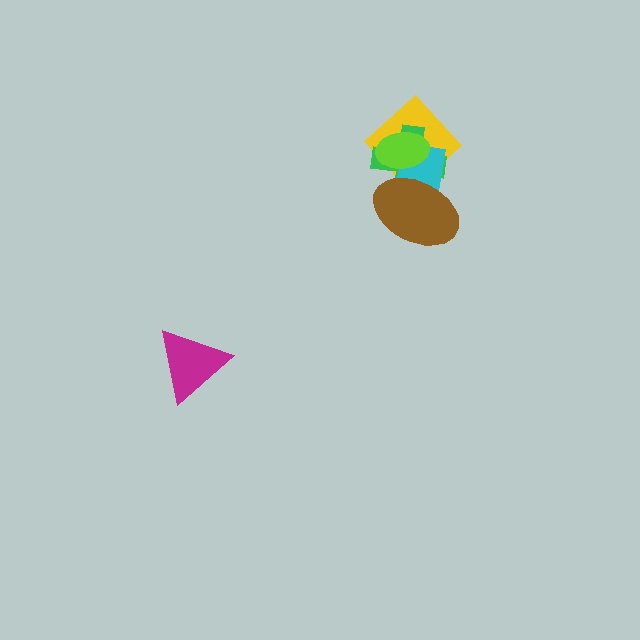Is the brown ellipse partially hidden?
Yes, it is partially covered by another shape.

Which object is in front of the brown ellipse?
The lime ellipse is in front of the brown ellipse.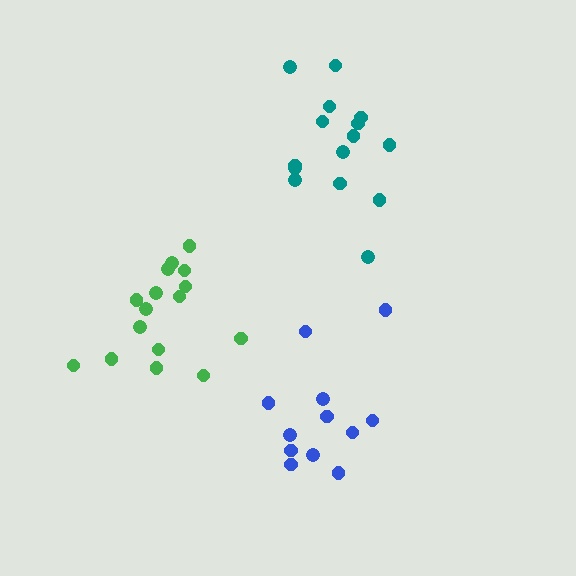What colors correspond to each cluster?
The clusters are colored: green, blue, teal.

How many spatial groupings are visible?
There are 3 spatial groupings.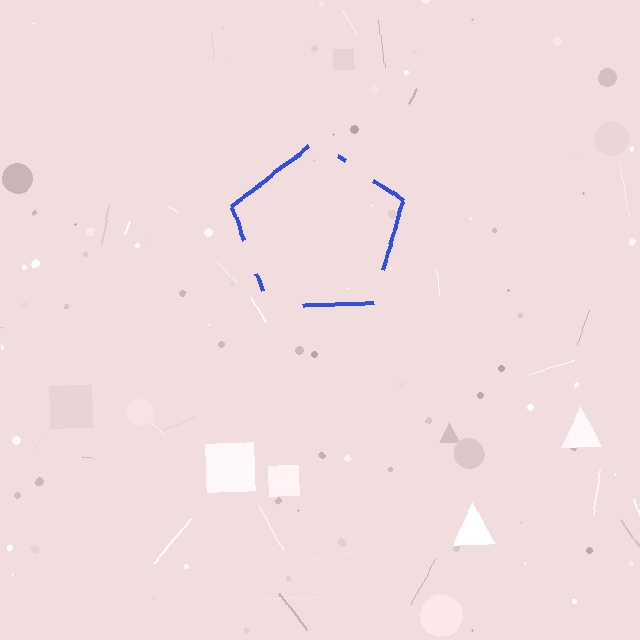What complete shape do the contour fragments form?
The contour fragments form a pentagon.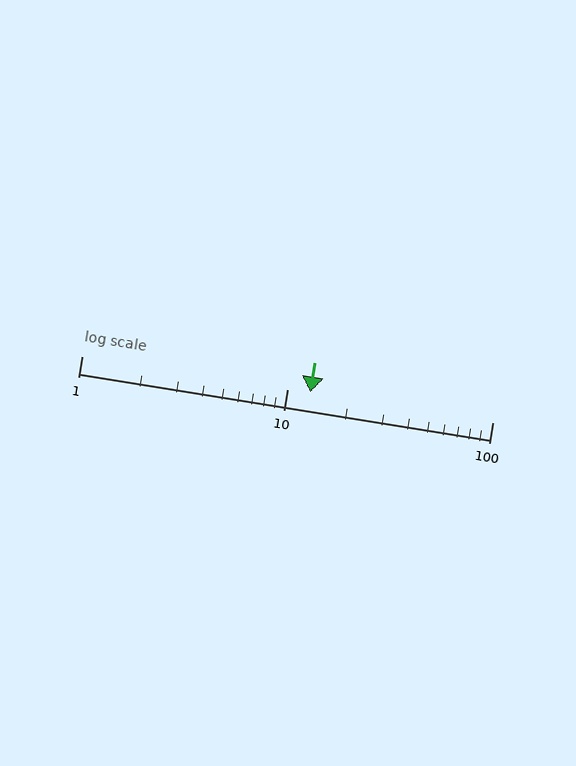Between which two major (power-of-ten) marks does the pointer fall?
The pointer is between 10 and 100.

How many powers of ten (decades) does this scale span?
The scale spans 2 decades, from 1 to 100.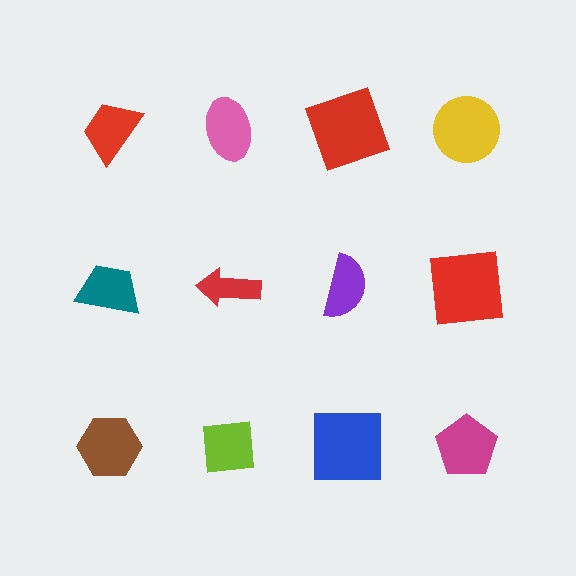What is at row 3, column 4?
A magenta pentagon.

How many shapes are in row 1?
4 shapes.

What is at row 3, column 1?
A brown hexagon.